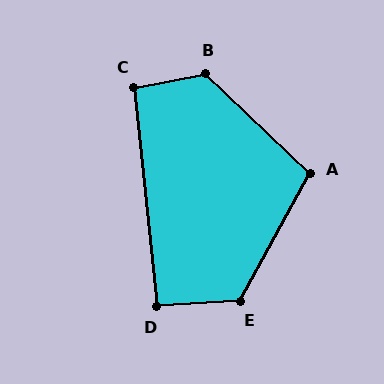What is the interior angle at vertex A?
Approximately 105 degrees (obtuse).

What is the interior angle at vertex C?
Approximately 95 degrees (obtuse).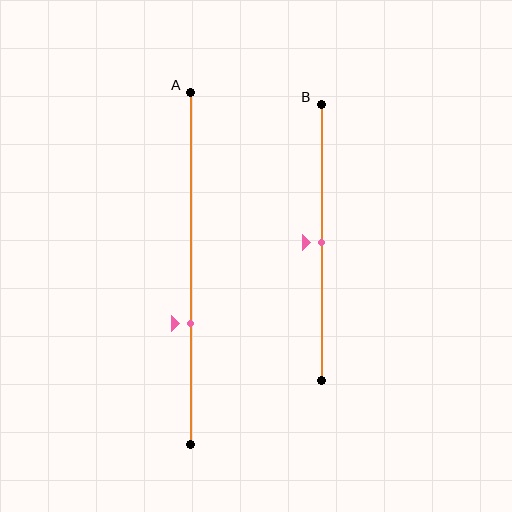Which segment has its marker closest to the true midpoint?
Segment B has its marker closest to the true midpoint.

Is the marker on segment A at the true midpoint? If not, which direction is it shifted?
No, the marker on segment A is shifted downward by about 16% of the segment length.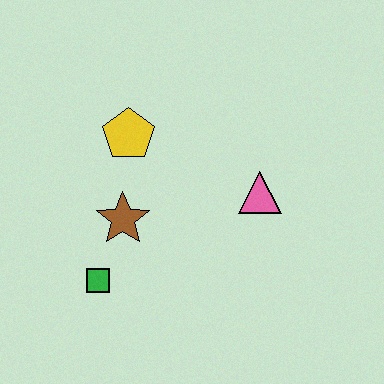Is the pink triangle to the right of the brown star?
Yes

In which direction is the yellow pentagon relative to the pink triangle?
The yellow pentagon is to the left of the pink triangle.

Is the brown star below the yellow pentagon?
Yes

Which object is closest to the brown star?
The green square is closest to the brown star.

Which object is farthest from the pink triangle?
The green square is farthest from the pink triangle.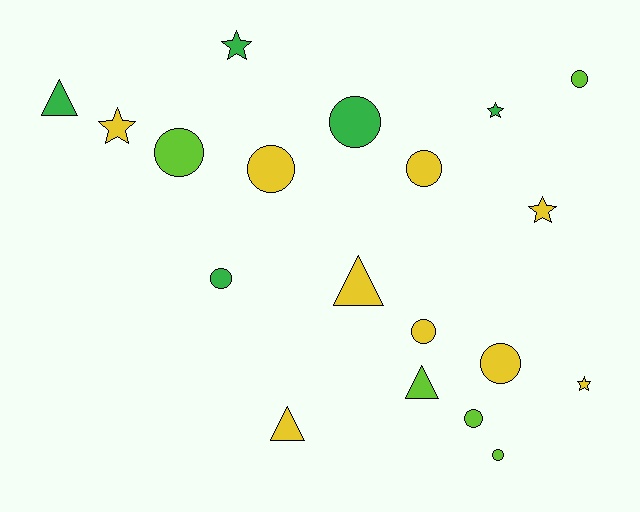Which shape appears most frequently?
Circle, with 10 objects.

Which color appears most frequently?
Yellow, with 9 objects.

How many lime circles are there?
There are 4 lime circles.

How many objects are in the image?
There are 19 objects.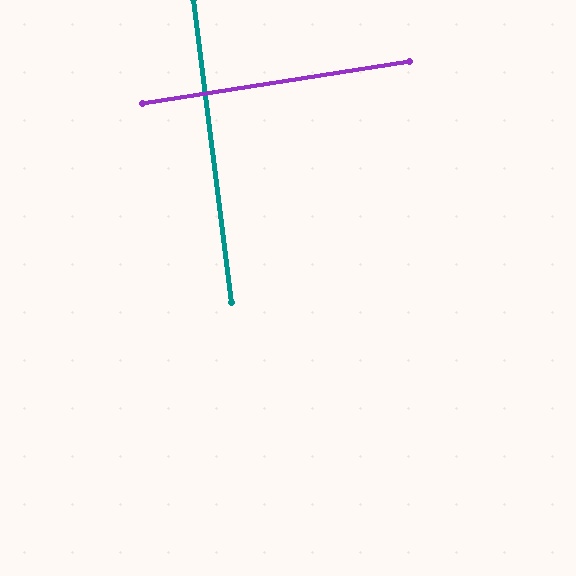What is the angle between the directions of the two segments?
Approximately 88 degrees.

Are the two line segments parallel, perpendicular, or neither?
Perpendicular — they meet at approximately 88°.